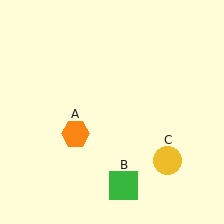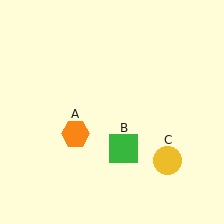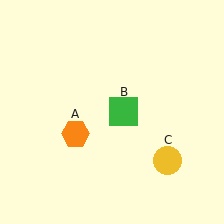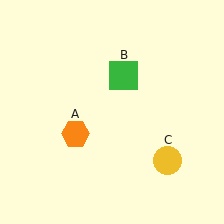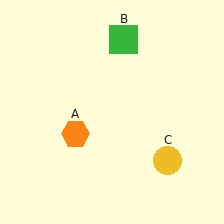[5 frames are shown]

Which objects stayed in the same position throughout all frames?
Orange hexagon (object A) and yellow circle (object C) remained stationary.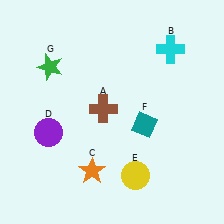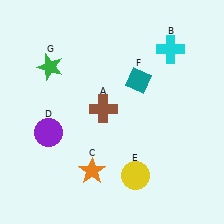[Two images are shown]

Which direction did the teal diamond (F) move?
The teal diamond (F) moved up.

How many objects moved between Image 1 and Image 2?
1 object moved between the two images.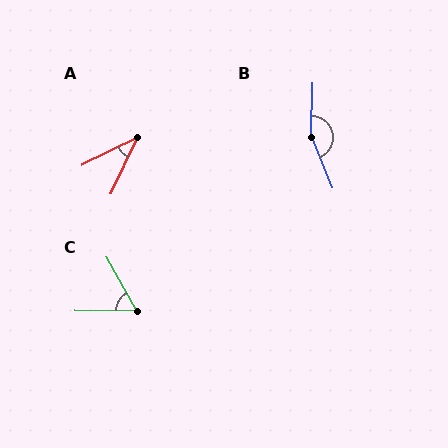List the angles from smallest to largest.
A (38°), C (60°), B (157°).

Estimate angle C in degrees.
Approximately 60 degrees.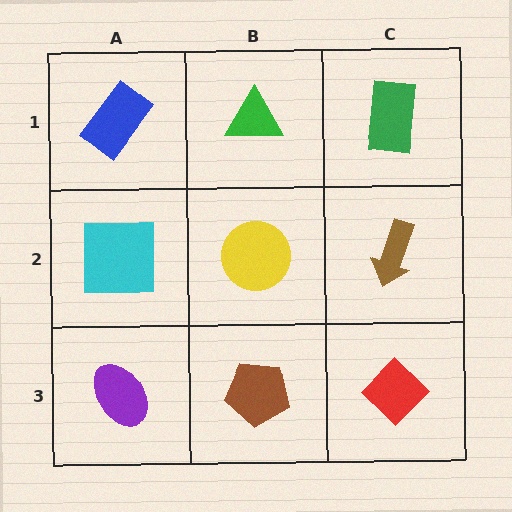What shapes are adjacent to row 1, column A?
A cyan square (row 2, column A), a green triangle (row 1, column B).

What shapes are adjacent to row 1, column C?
A brown arrow (row 2, column C), a green triangle (row 1, column B).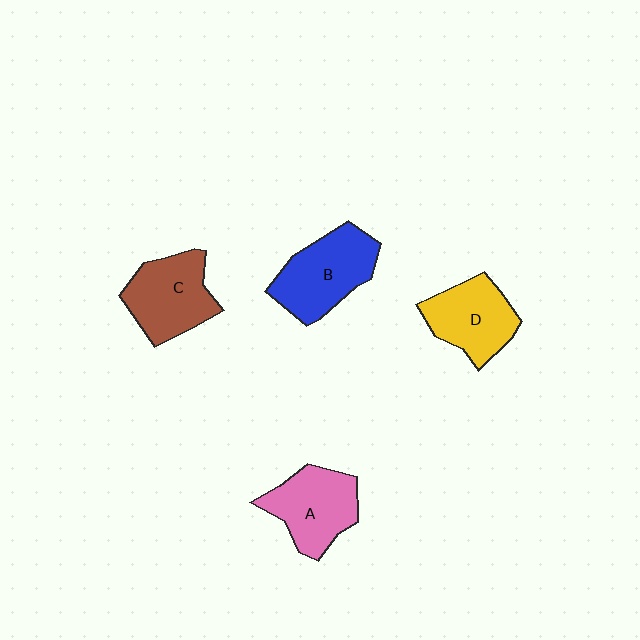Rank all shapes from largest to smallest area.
From largest to smallest: B (blue), C (brown), A (pink), D (yellow).